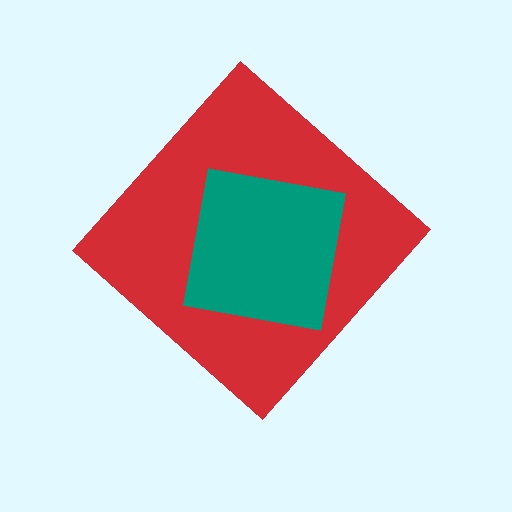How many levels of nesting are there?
2.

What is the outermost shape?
The red diamond.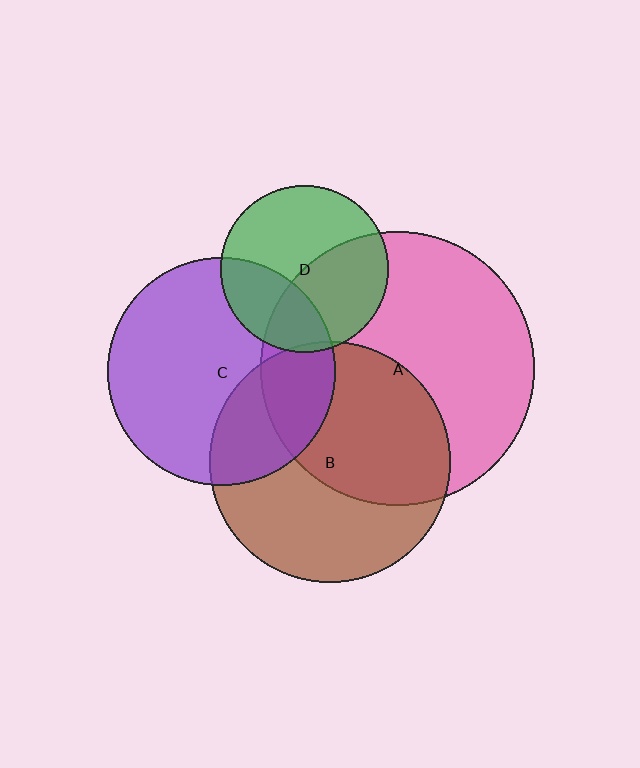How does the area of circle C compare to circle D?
Approximately 1.9 times.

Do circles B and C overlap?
Yes.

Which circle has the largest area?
Circle A (pink).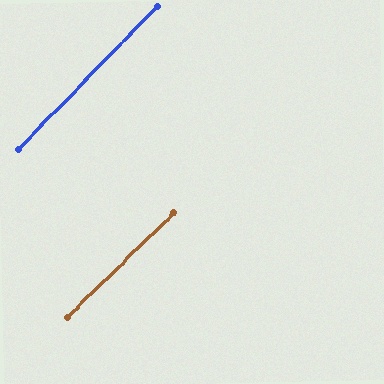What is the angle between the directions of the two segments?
Approximately 1 degree.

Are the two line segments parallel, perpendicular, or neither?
Parallel — their directions differ by only 1.5°.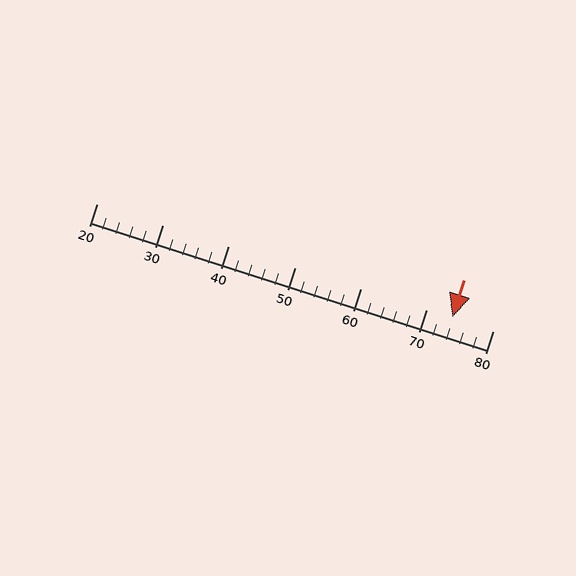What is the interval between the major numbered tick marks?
The major tick marks are spaced 10 units apart.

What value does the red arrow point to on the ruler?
The red arrow points to approximately 74.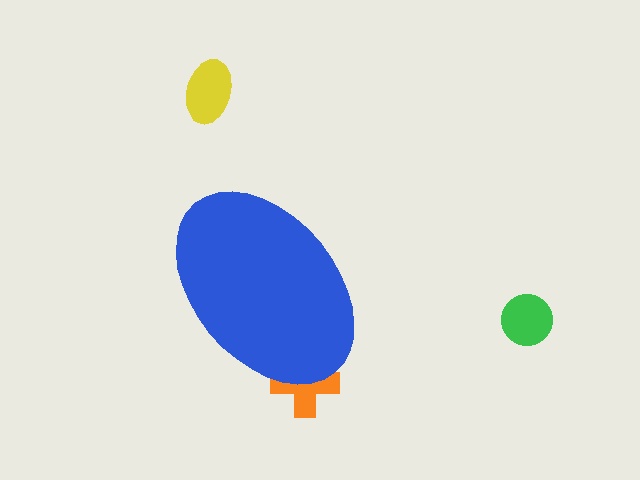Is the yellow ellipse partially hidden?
No, the yellow ellipse is fully visible.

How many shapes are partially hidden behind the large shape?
1 shape is partially hidden.